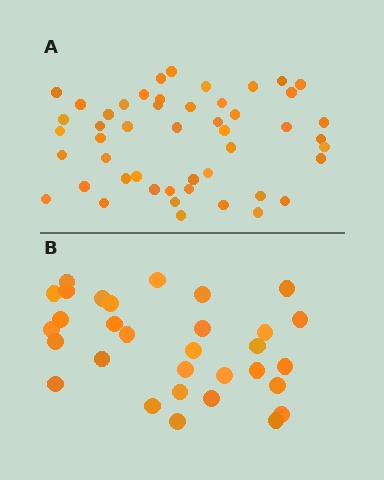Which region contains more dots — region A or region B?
Region A (the top region) has more dots.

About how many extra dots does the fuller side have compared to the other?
Region A has approximately 20 more dots than region B.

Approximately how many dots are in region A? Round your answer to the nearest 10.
About 50 dots. (The exact count is 49, which rounds to 50.)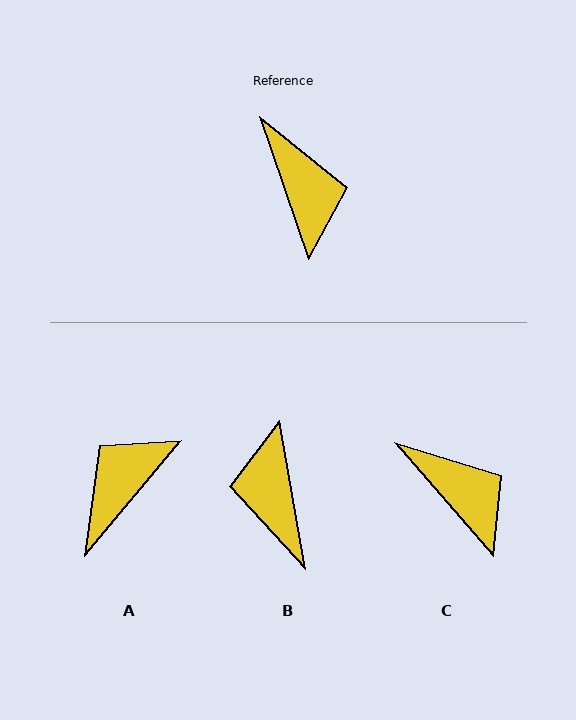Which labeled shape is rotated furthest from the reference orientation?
B, about 171 degrees away.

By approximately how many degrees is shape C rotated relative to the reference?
Approximately 22 degrees counter-clockwise.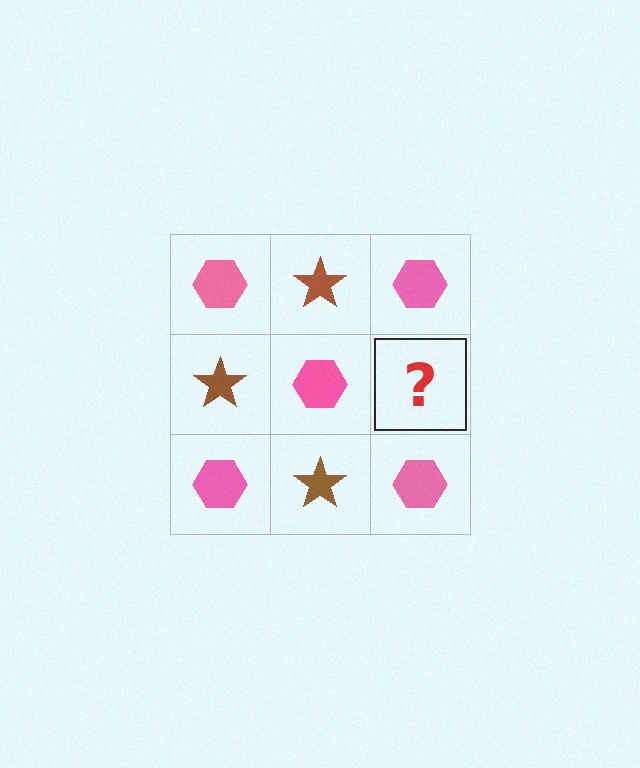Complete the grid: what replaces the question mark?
The question mark should be replaced with a brown star.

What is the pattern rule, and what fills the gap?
The rule is that it alternates pink hexagon and brown star in a checkerboard pattern. The gap should be filled with a brown star.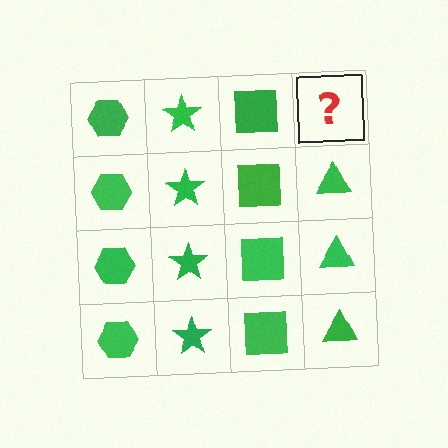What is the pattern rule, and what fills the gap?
The rule is that each column has a consistent shape. The gap should be filled with a green triangle.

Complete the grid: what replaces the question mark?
The question mark should be replaced with a green triangle.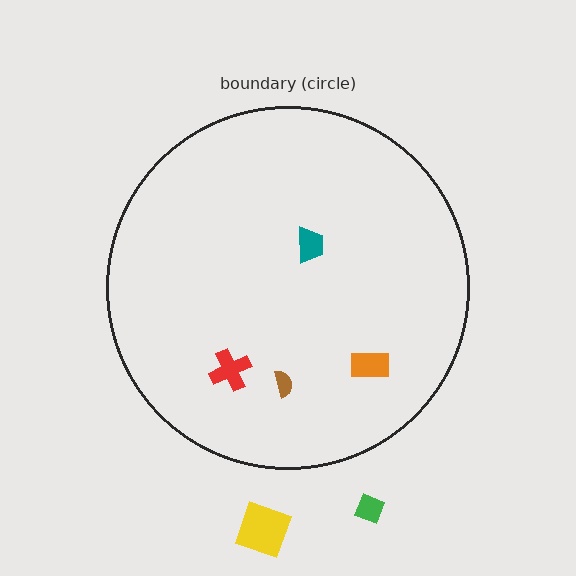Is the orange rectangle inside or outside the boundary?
Inside.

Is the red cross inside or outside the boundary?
Inside.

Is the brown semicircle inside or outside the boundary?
Inside.